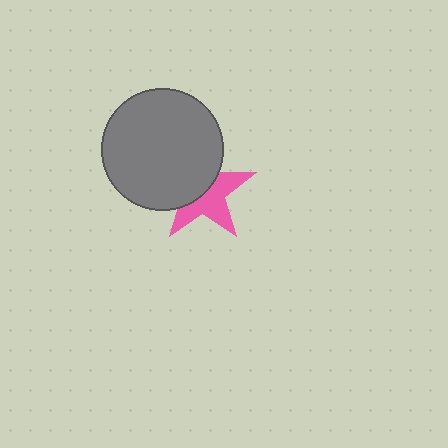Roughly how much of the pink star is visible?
About half of it is visible (roughly 52%).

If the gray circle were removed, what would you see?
You would see the complete pink star.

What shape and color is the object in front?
The object in front is a gray circle.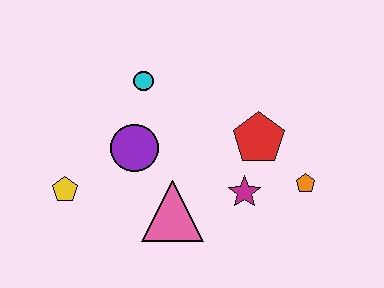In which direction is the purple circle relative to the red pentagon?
The purple circle is to the left of the red pentagon.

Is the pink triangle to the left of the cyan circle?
No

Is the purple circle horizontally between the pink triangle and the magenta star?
No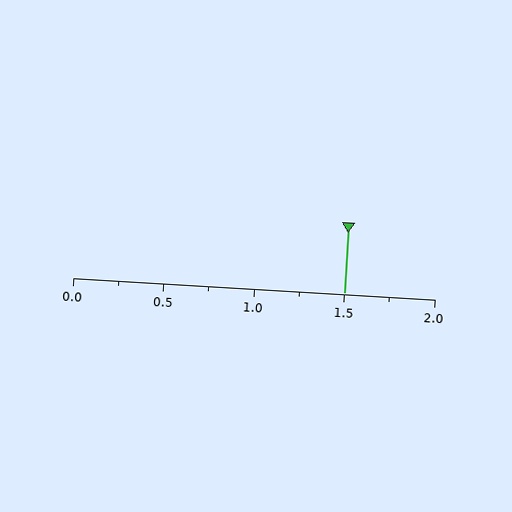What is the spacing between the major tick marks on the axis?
The major ticks are spaced 0.5 apart.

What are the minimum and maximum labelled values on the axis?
The axis runs from 0.0 to 2.0.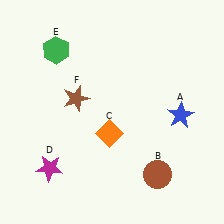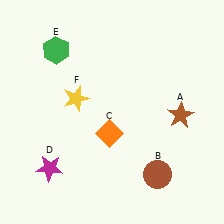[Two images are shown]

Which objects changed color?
A changed from blue to brown. F changed from brown to yellow.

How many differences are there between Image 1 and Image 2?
There are 2 differences between the two images.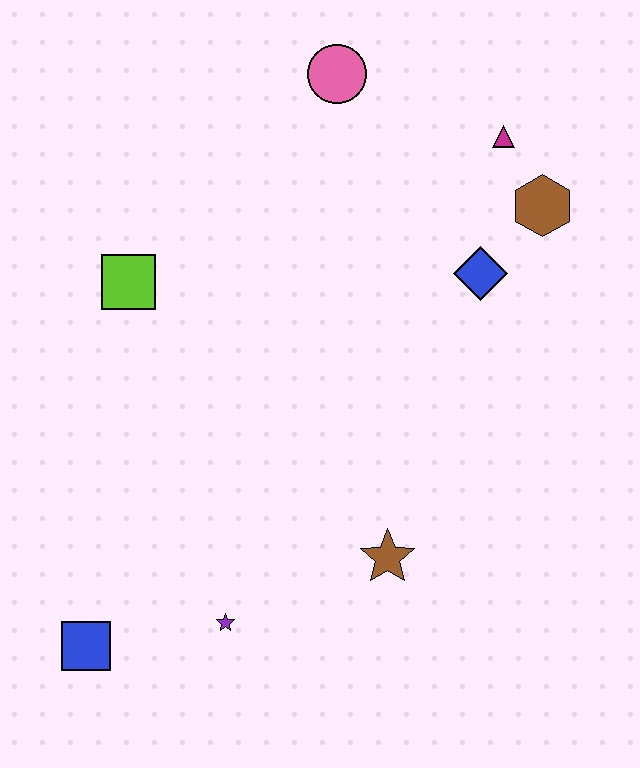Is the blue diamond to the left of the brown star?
No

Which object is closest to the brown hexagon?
The magenta triangle is closest to the brown hexagon.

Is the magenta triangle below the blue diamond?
No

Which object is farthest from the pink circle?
The blue square is farthest from the pink circle.